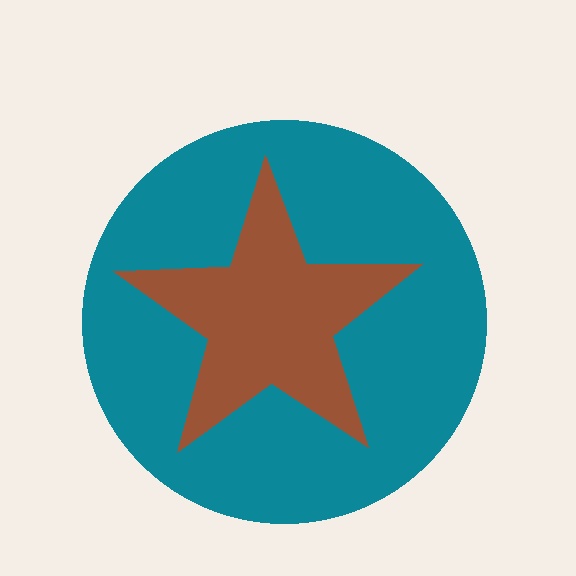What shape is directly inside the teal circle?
The brown star.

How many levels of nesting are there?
2.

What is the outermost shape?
The teal circle.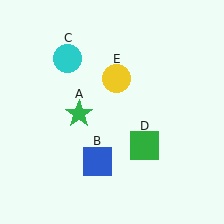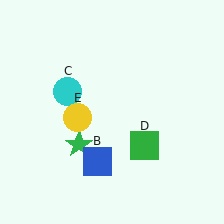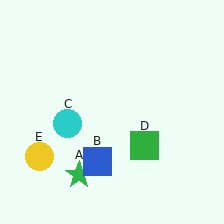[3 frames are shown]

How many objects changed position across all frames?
3 objects changed position: green star (object A), cyan circle (object C), yellow circle (object E).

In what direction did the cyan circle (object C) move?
The cyan circle (object C) moved down.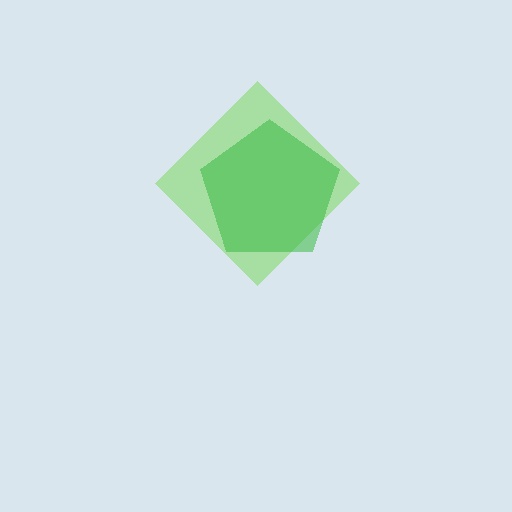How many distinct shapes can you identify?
There are 2 distinct shapes: a lime diamond, a green pentagon.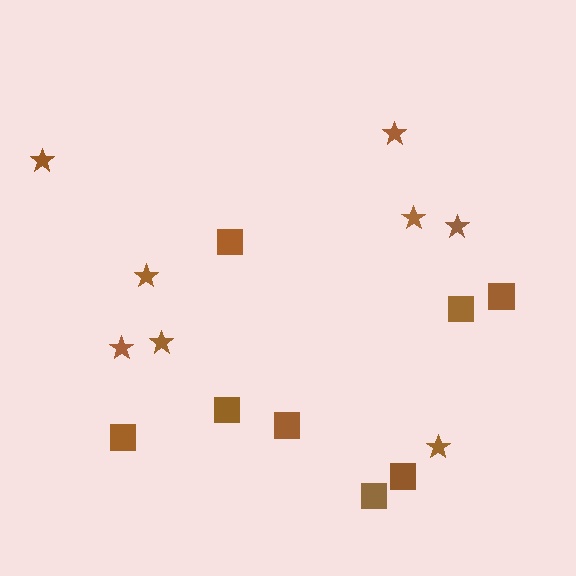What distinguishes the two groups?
There are 2 groups: one group of stars (8) and one group of squares (8).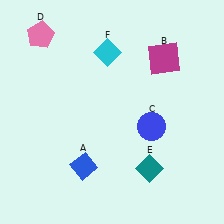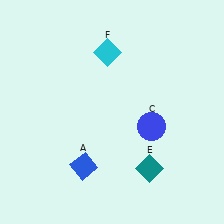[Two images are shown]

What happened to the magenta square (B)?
The magenta square (B) was removed in Image 2. It was in the top-right area of Image 1.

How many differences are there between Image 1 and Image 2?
There are 2 differences between the two images.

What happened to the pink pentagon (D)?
The pink pentagon (D) was removed in Image 2. It was in the top-left area of Image 1.